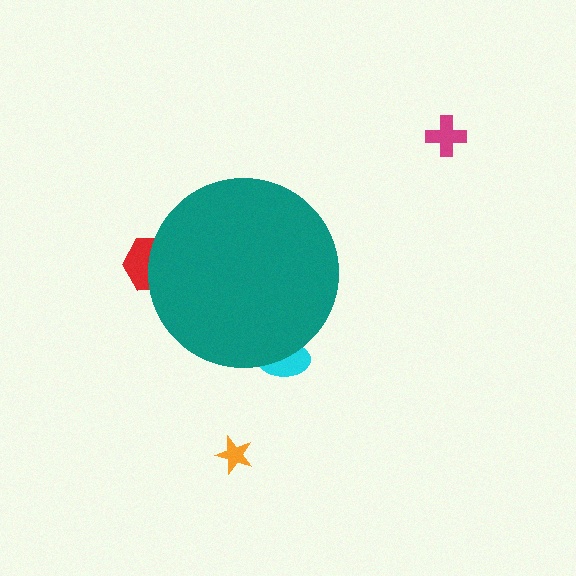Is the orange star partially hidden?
No, the orange star is fully visible.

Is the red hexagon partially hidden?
Yes, the red hexagon is partially hidden behind the teal circle.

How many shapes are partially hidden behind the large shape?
2 shapes are partially hidden.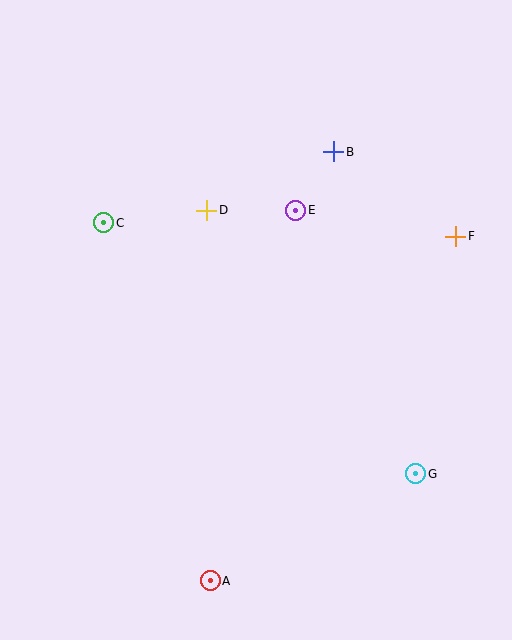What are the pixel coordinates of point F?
Point F is at (456, 236).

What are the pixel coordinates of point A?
Point A is at (210, 581).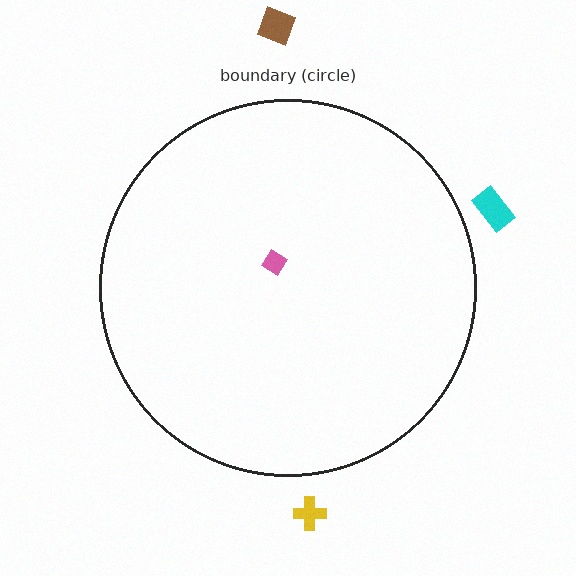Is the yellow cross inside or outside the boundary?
Outside.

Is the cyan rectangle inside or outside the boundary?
Outside.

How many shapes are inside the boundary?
1 inside, 3 outside.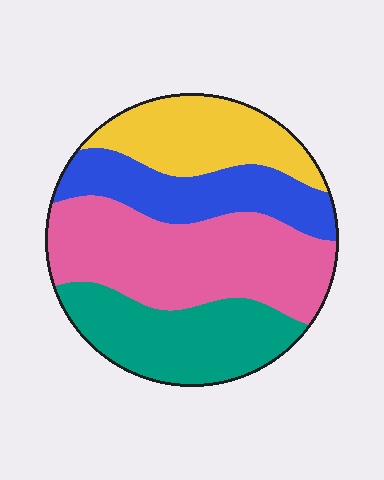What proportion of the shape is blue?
Blue covers roughly 20% of the shape.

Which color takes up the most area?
Pink, at roughly 35%.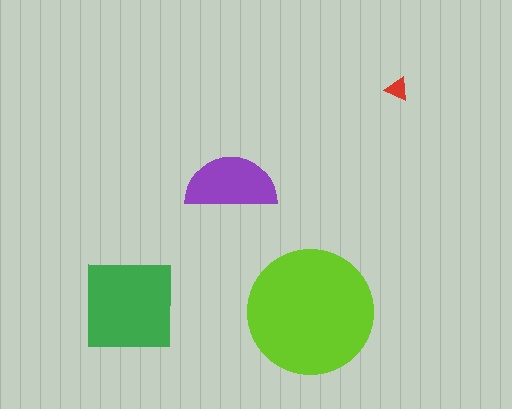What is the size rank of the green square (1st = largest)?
2nd.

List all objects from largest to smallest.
The lime circle, the green square, the purple semicircle, the red triangle.